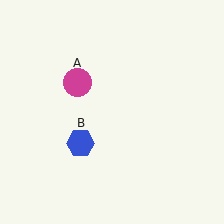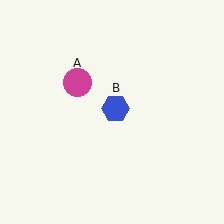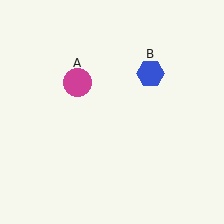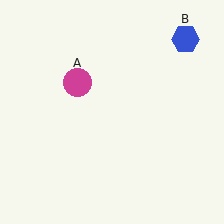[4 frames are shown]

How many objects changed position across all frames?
1 object changed position: blue hexagon (object B).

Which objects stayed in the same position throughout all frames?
Magenta circle (object A) remained stationary.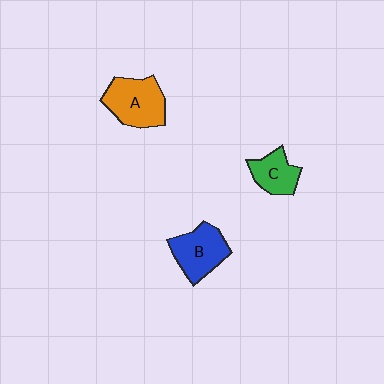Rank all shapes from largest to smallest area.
From largest to smallest: A (orange), B (blue), C (green).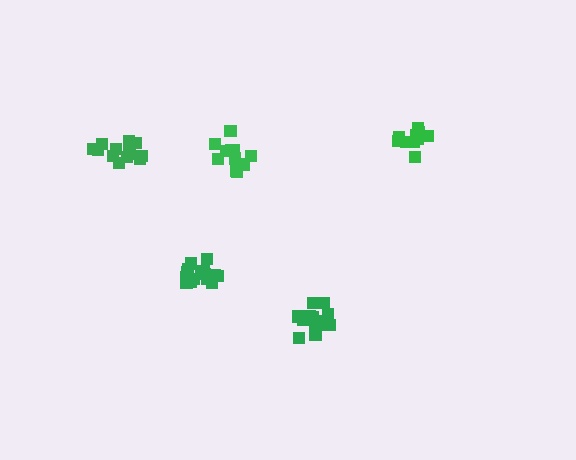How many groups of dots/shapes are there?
There are 5 groups.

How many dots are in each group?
Group 1: 11 dots, Group 2: 13 dots, Group 3: 16 dots, Group 4: 11 dots, Group 5: 14 dots (65 total).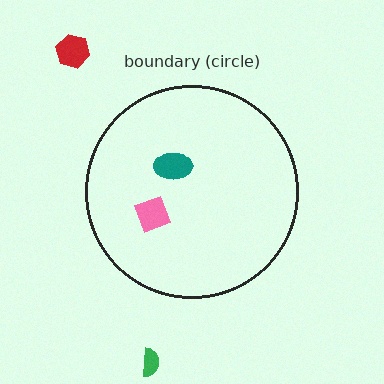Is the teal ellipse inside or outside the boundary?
Inside.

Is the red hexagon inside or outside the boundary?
Outside.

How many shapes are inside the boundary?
2 inside, 2 outside.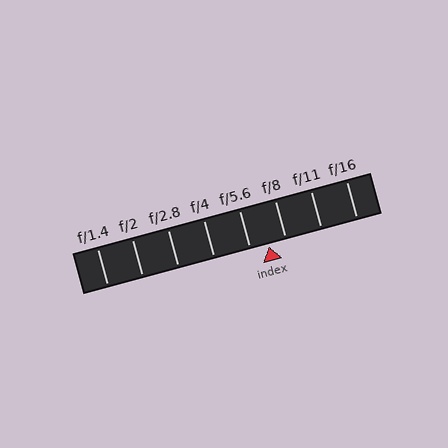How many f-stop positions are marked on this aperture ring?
There are 8 f-stop positions marked.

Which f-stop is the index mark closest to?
The index mark is closest to f/8.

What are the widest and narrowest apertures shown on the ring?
The widest aperture shown is f/1.4 and the narrowest is f/16.